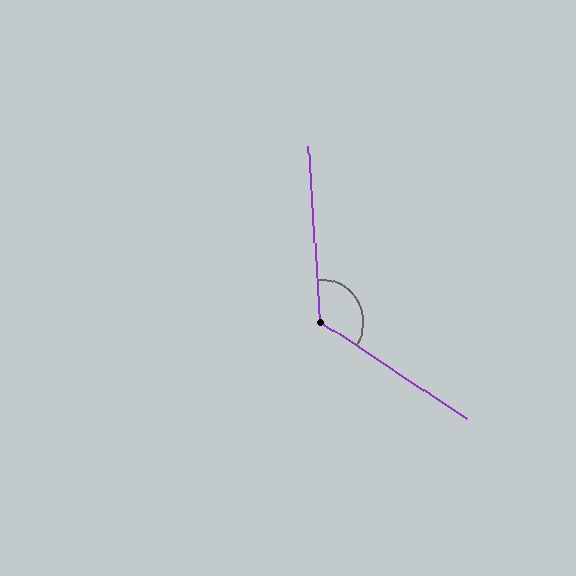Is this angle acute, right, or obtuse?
It is obtuse.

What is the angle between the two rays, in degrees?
Approximately 127 degrees.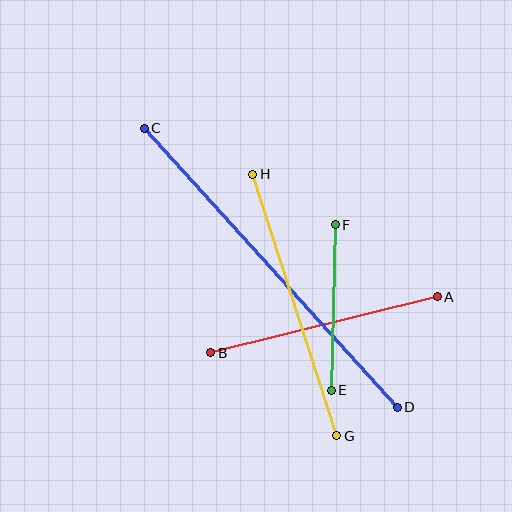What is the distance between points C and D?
The distance is approximately 377 pixels.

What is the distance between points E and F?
The distance is approximately 165 pixels.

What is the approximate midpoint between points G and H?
The midpoint is at approximately (295, 305) pixels.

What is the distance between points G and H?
The distance is approximately 275 pixels.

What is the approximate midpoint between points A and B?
The midpoint is at approximately (324, 325) pixels.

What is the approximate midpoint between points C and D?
The midpoint is at approximately (271, 268) pixels.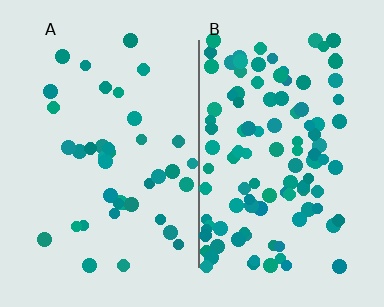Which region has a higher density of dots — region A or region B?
B (the right).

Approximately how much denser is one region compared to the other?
Approximately 2.7× — region B over region A.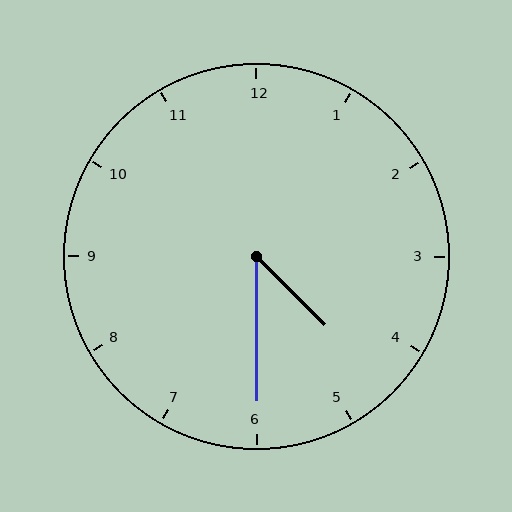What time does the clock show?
4:30.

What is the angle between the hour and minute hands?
Approximately 45 degrees.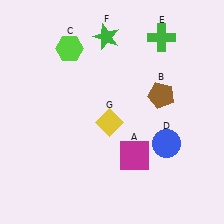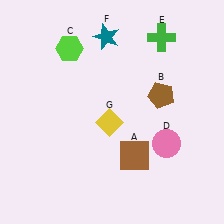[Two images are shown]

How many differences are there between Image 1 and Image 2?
There are 3 differences between the two images.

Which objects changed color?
A changed from magenta to brown. D changed from blue to pink. F changed from green to teal.